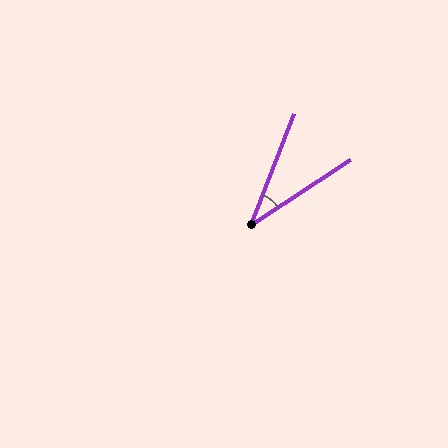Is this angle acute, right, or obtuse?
It is acute.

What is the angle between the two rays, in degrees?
Approximately 36 degrees.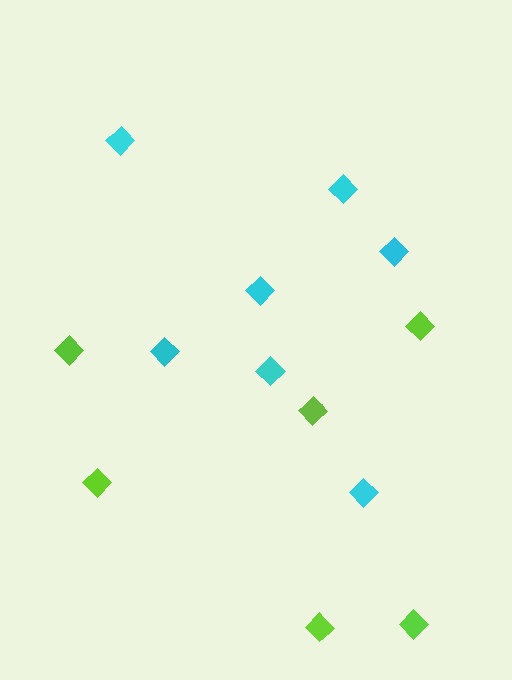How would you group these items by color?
There are 2 groups: one group of lime diamonds (6) and one group of cyan diamonds (7).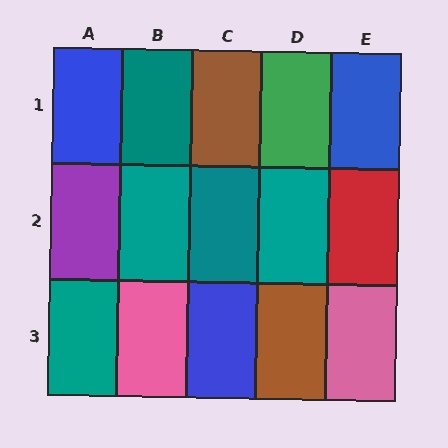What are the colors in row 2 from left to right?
Purple, teal, teal, teal, red.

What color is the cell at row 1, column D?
Green.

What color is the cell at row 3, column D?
Brown.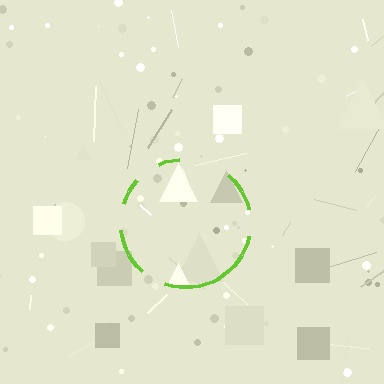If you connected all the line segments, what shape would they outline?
They would outline a circle.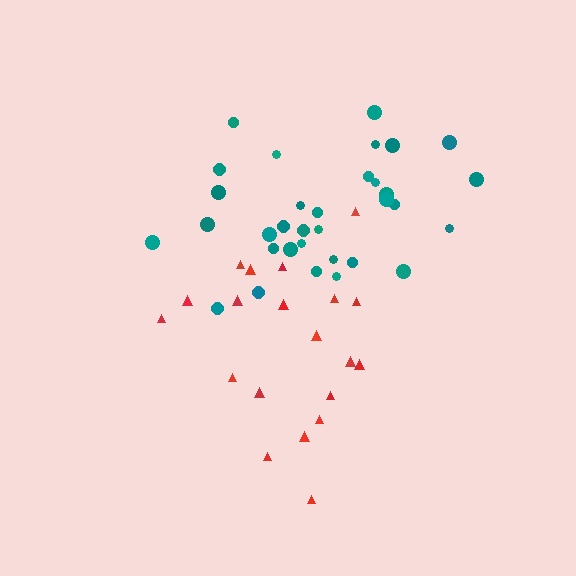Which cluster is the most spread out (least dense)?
Red.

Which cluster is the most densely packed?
Teal.